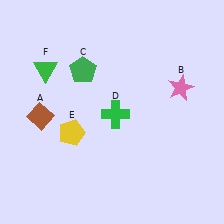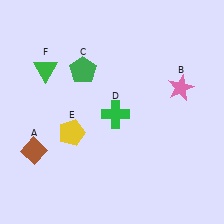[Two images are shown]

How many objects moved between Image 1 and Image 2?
1 object moved between the two images.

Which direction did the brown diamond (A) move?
The brown diamond (A) moved down.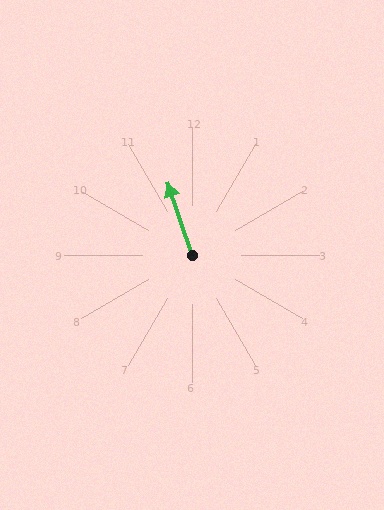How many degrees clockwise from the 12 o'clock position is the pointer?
Approximately 341 degrees.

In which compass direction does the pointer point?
North.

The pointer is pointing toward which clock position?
Roughly 11 o'clock.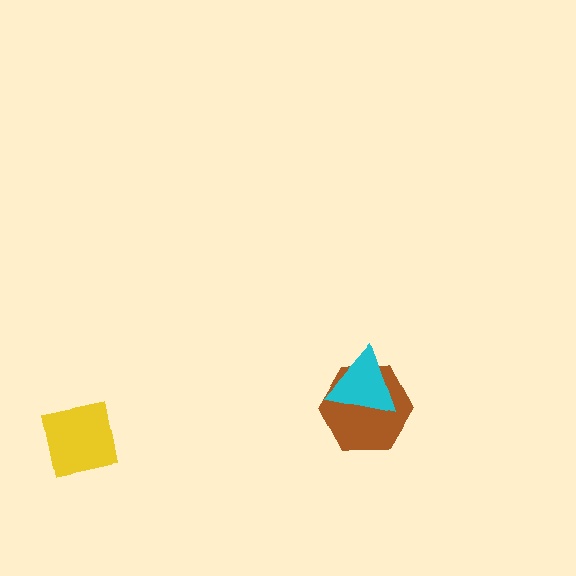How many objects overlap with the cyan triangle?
1 object overlaps with the cyan triangle.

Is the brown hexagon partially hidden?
Yes, it is partially covered by another shape.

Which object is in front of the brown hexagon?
The cyan triangle is in front of the brown hexagon.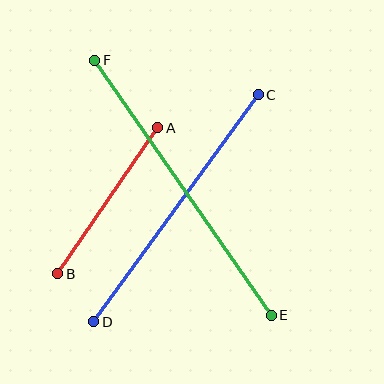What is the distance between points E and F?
The distance is approximately 310 pixels.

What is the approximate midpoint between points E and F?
The midpoint is at approximately (183, 188) pixels.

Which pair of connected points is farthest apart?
Points E and F are farthest apart.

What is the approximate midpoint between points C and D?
The midpoint is at approximately (176, 208) pixels.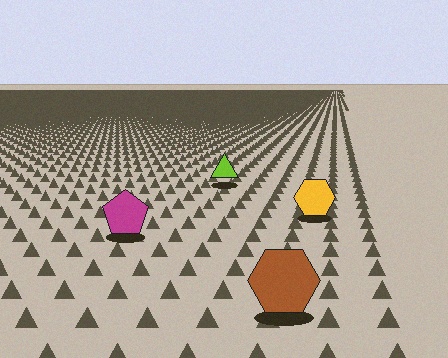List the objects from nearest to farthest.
From nearest to farthest: the brown hexagon, the magenta pentagon, the yellow hexagon, the lime triangle.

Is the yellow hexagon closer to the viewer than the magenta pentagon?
No. The magenta pentagon is closer — you can tell from the texture gradient: the ground texture is coarser near it.